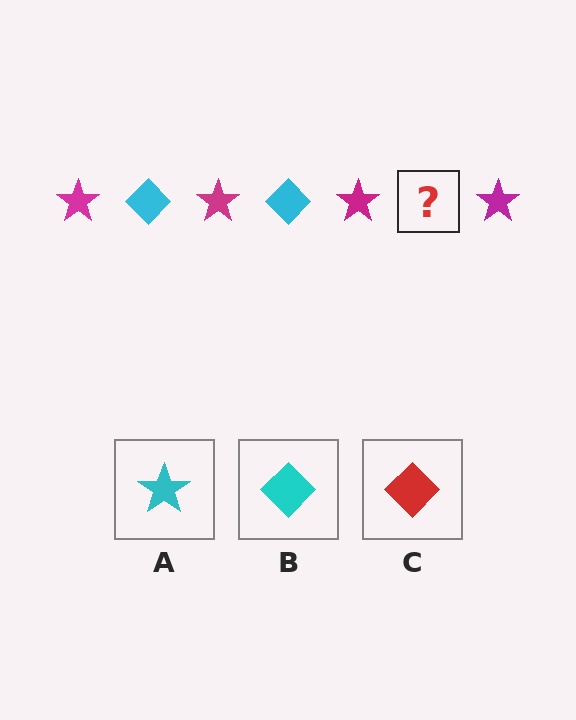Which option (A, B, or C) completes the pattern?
B.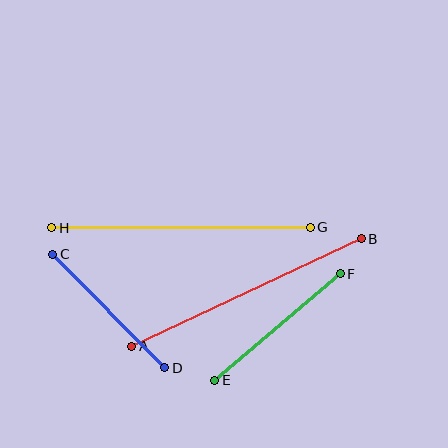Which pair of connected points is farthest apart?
Points G and H are farthest apart.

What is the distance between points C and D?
The distance is approximately 160 pixels.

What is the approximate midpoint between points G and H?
The midpoint is at approximately (181, 227) pixels.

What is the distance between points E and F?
The distance is approximately 165 pixels.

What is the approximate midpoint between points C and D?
The midpoint is at approximately (109, 311) pixels.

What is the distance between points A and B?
The distance is approximately 254 pixels.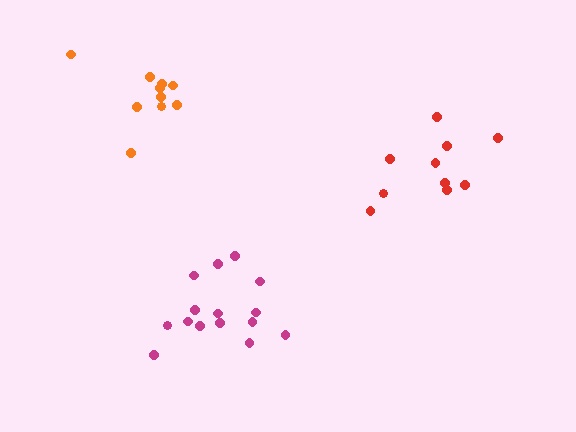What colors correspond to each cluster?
The clusters are colored: magenta, red, orange.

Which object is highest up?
The orange cluster is topmost.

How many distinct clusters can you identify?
There are 3 distinct clusters.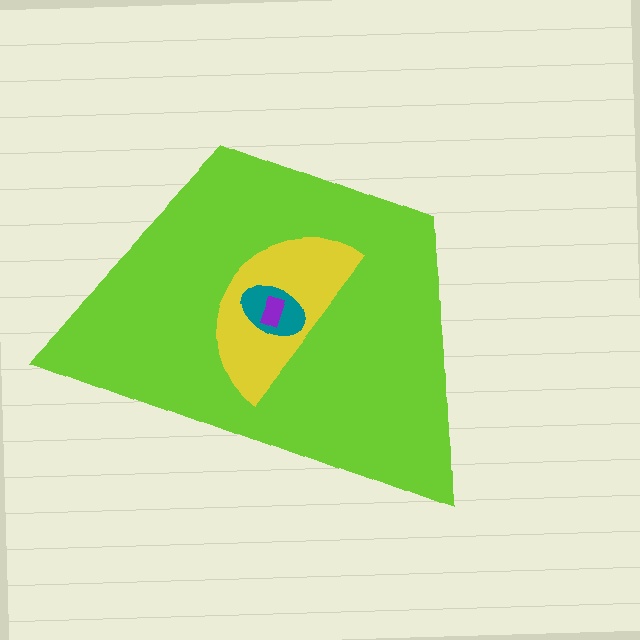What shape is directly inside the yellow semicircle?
The teal ellipse.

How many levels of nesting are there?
4.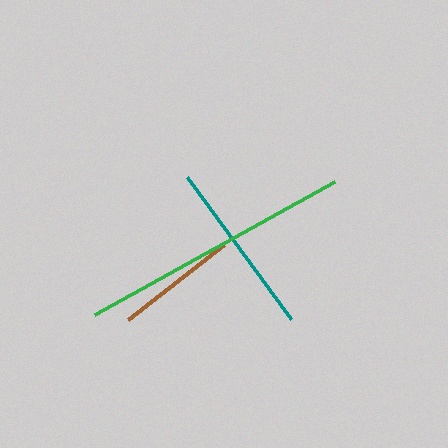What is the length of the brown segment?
The brown segment is approximately 122 pixels long.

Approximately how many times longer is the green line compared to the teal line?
The green line is approximately 1.6 times the length of the teal line.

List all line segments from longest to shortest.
From longest to shortest: green, teal, brown.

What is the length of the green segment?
The green segment is approximately 274 pixels long.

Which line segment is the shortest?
The brown line is the shortest at approximately 122 pixels.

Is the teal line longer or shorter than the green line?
The green line is longer than the teal line.